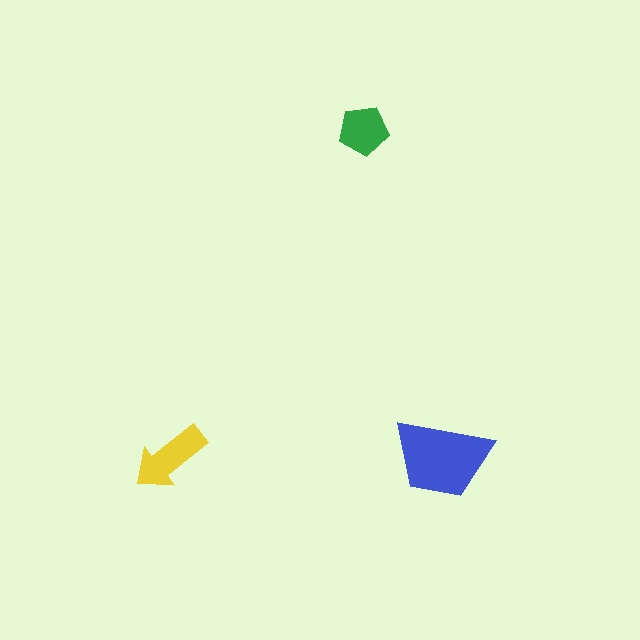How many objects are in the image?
There are 3 objects in the image.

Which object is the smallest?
The green pentagon.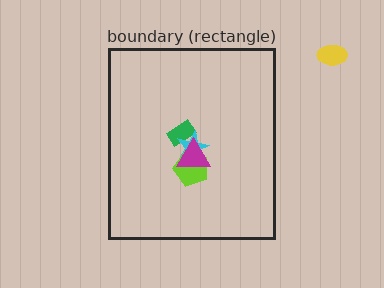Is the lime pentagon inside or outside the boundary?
Inside.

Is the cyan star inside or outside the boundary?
Inside.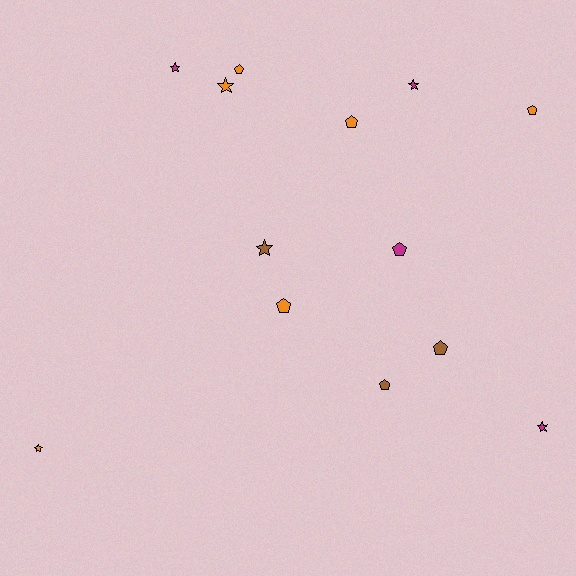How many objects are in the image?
There are 13 objects.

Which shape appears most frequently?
Pentagon, with 7 objects.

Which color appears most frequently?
Orange, with 6 objects.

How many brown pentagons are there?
There are 2 brown pentagons.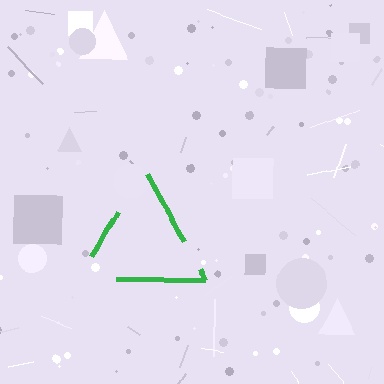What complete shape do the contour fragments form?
The contour fragments form a triangle.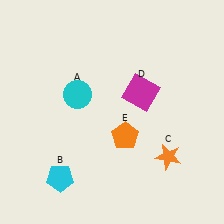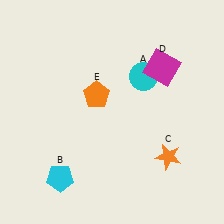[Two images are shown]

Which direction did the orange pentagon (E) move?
The orange pentagon (E) moved up.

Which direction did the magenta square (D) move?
The magenta square (D) moved up.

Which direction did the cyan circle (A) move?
The cyan circle (A) moved right.